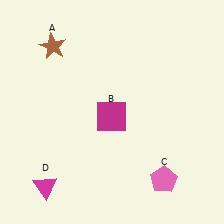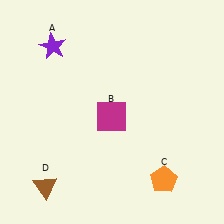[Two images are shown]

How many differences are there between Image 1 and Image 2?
There are 3 differences between the two images.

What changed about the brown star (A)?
In Image 1, A is brown. In Image 2, it changed to purple.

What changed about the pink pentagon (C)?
In Image 1, C is pink. In Image 2, it changed to orange.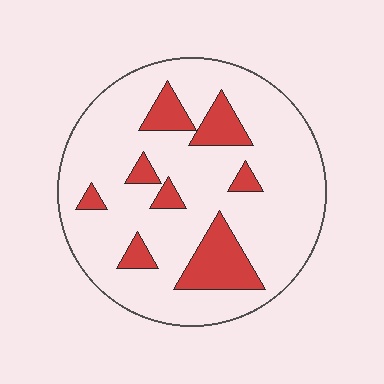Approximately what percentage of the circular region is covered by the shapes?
Approximately 20%.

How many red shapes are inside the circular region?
8.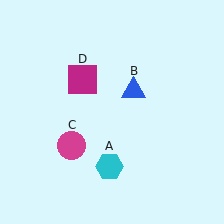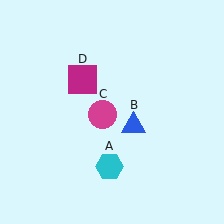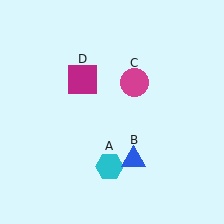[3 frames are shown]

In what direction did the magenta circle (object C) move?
The magenta circle (object C) moved up and to the right.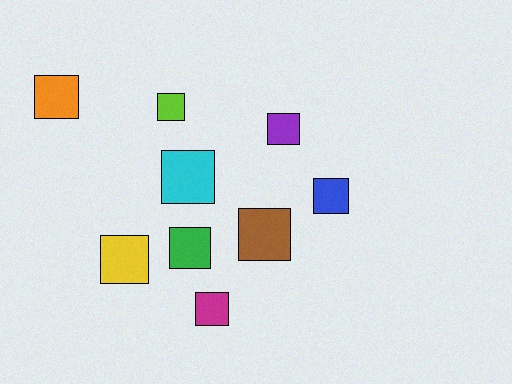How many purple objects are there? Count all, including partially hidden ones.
There is 1 purple object.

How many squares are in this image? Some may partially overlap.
There are 9 squares.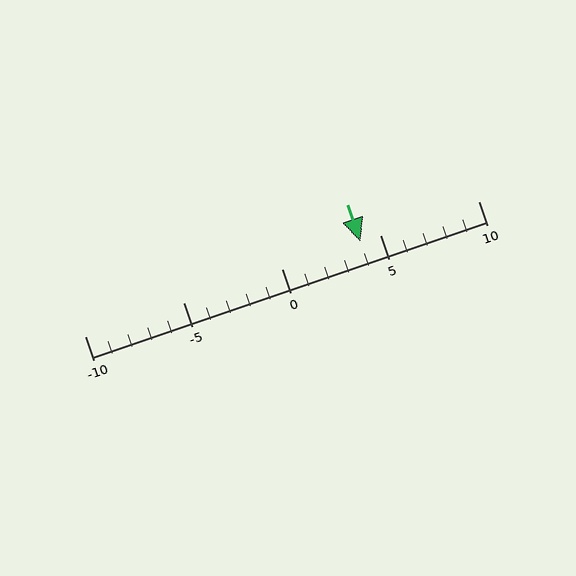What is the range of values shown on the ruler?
The ruler shows values from -10 to 10.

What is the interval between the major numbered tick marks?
The major tick marks are spaced 5 units apart.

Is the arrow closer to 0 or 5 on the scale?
The arrow is closer to 5.